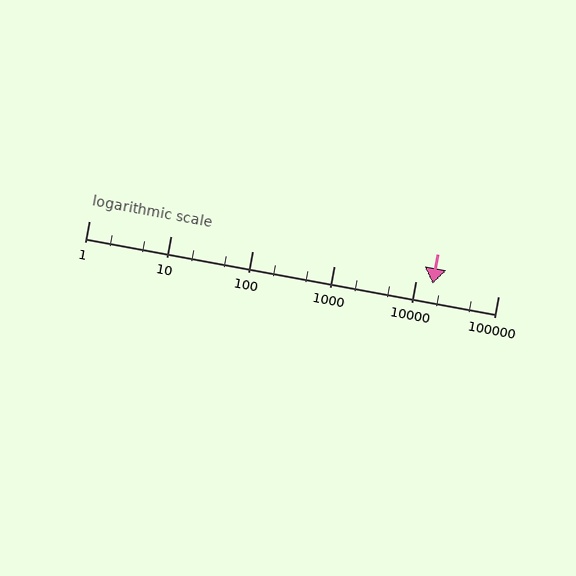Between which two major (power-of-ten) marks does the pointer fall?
The pointer is between 10000 and 100000.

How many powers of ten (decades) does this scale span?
The scale spans 5 decades, from 1 to 100000.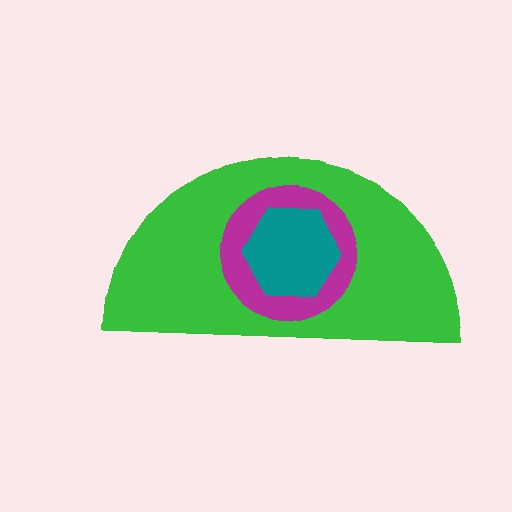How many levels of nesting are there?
3.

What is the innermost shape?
The teal hexagon.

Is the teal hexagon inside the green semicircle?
Yes.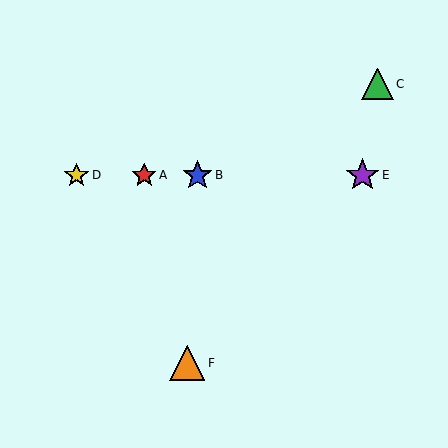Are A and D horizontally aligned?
Yes, both are at y≈175.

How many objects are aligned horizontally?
4 objects (A, B, D, E) are aligned horizontally.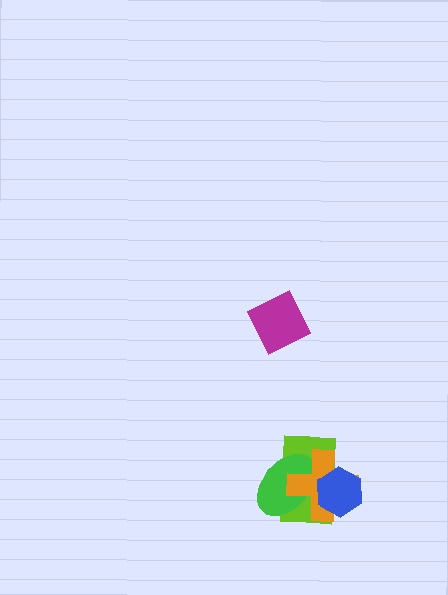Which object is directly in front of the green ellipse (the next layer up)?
The orange cross is directly in front of the green ellipse.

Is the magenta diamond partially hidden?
No, no other shape covers it.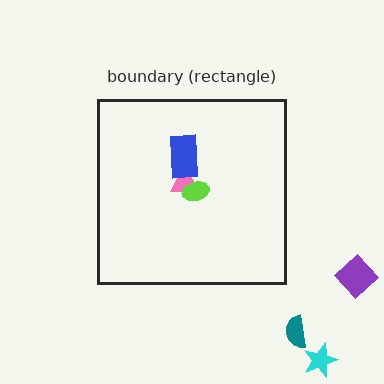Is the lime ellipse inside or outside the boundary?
Inside.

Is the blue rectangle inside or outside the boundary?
Inside.